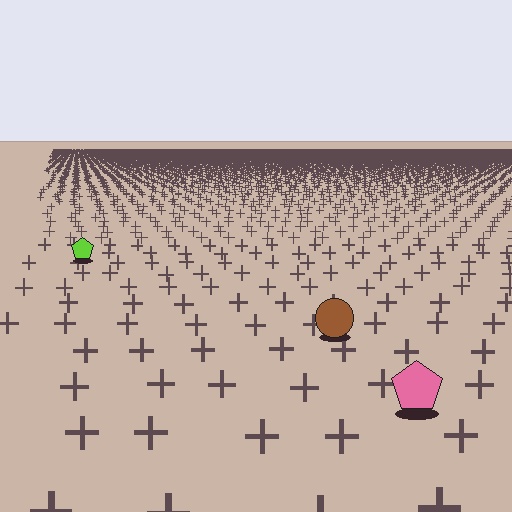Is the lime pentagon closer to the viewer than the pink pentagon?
No. The pink pentagon is closer — you can tell from the texture gradient: the ground texture is coarser near it.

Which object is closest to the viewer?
The pink pentagon is closest. The texture marks near it are larger and more spread out.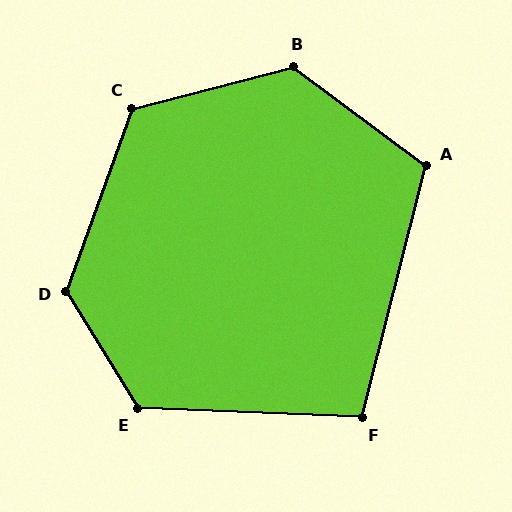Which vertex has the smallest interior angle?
F, at approximately 102 degrees.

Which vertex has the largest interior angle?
D, at approximately 129 degrees.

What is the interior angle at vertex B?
Approximately 129 degrees (obtuse).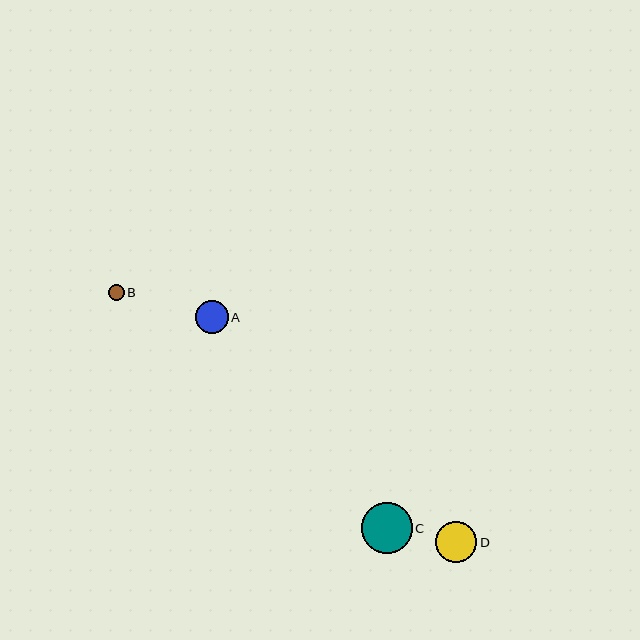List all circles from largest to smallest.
From largest to smallest: C, D, A, B.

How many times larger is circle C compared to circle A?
Circle C is approximately 1.5 times the size of circle A.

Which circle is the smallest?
Circle B is the smallest with a size of approximately 16 pixels.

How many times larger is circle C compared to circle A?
Circle C is approximately 1.5 times the size of circle A.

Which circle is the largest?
Circle C is the largest with a size of approximately 51 pixels.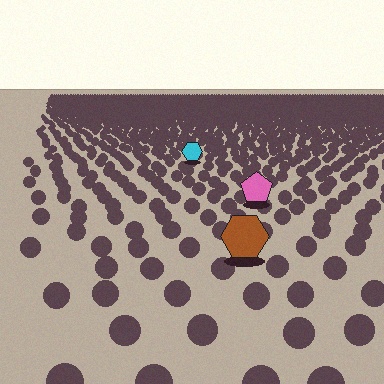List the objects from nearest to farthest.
From nearest to farthest: the brown hexagon, the pink pentagon, the cyan hexagon.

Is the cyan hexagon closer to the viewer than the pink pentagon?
No. The pink pentagon is closer — you can tell from the texture gradient: the ground texture is coarser near it.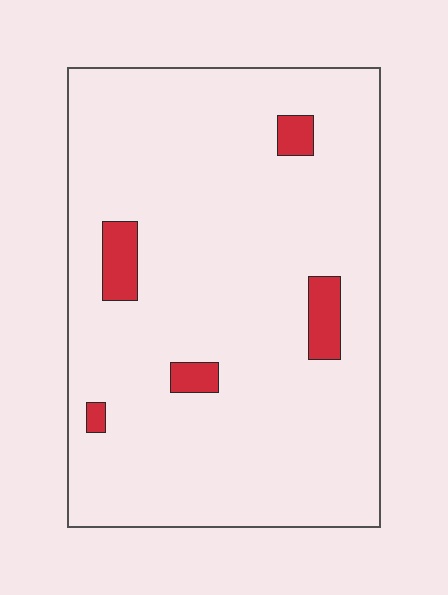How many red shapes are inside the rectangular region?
5.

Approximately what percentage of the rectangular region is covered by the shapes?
Approximately 5%.